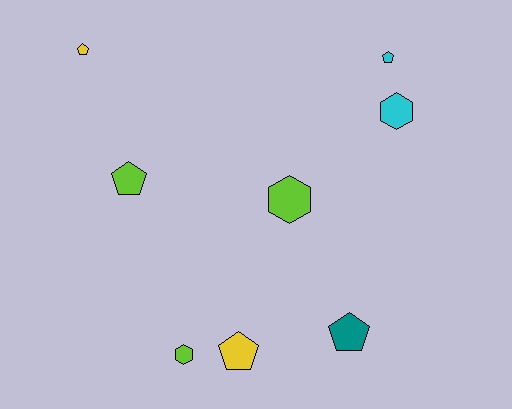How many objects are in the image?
There are 8 objects.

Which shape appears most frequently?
Pentagon, with 5 objects.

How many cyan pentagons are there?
There is 1 cyan pentagon.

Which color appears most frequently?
Lime, with 3 objects.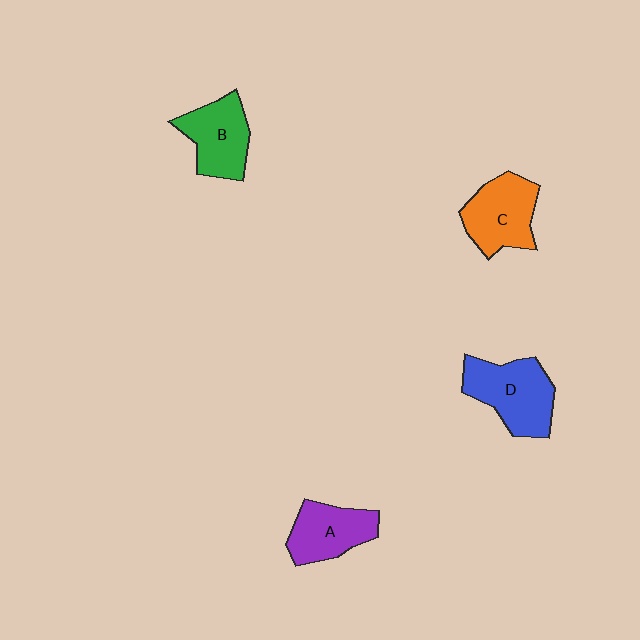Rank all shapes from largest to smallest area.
From largest to smallest: D (blue), C (orange), B (green), A (purple).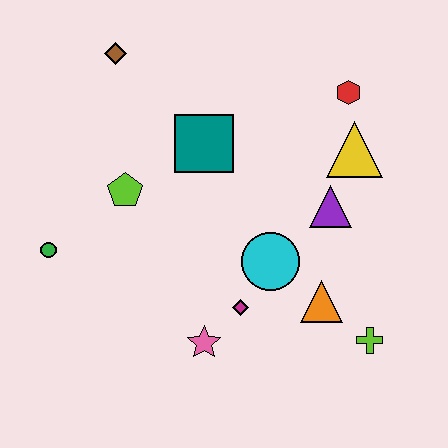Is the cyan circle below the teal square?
Yes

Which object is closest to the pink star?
The magenta diamond is closest to the pink star.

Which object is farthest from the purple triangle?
The green circle is farthest from the purple triangle.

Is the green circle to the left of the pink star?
Yes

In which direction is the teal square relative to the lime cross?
The teal square is above the lime cross.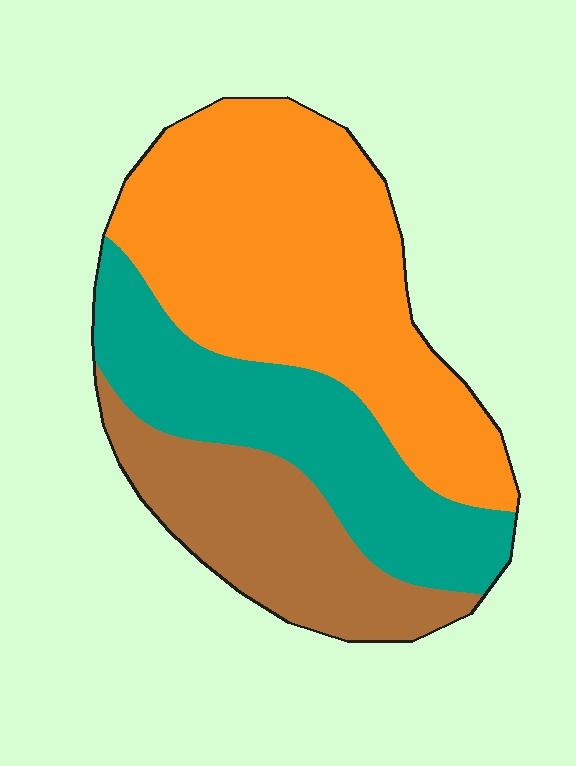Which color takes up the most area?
Orange, at roughly 50%.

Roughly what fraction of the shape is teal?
Teal takes up between a sixth and a third of the shape.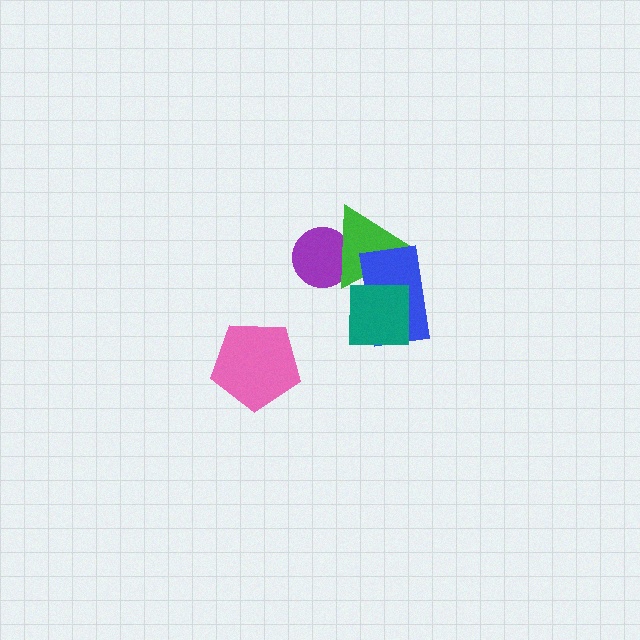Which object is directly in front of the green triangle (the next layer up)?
The blue rectangle is directly in front of the green triangle.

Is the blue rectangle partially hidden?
Yes, it is partially covered by another shape.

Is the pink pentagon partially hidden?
No, no other shape covers it.